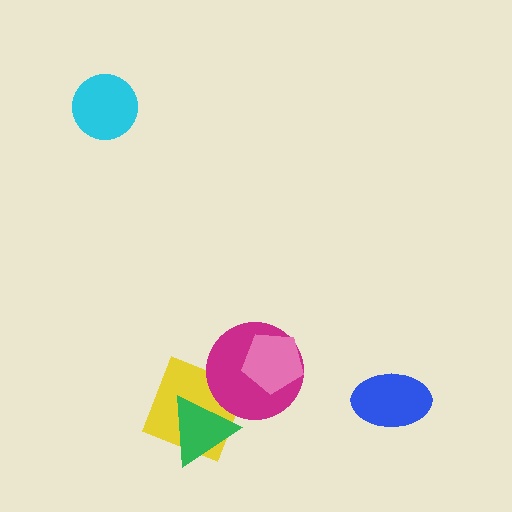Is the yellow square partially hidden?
Yes, it is partially covered by another shape.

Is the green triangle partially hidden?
Yes, it is partially covered by another shape.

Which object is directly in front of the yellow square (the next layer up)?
The green triangle is directly in front of the yellow square.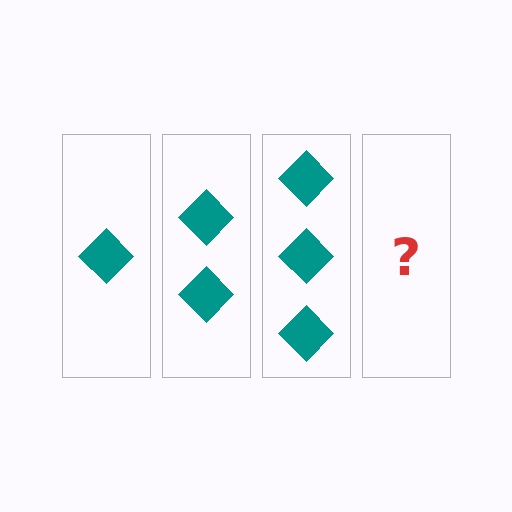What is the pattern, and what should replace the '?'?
The pattern is that each step adds one more diamond. The '?' should be 4 diamonds.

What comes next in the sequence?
The next element should be 4 diamonds.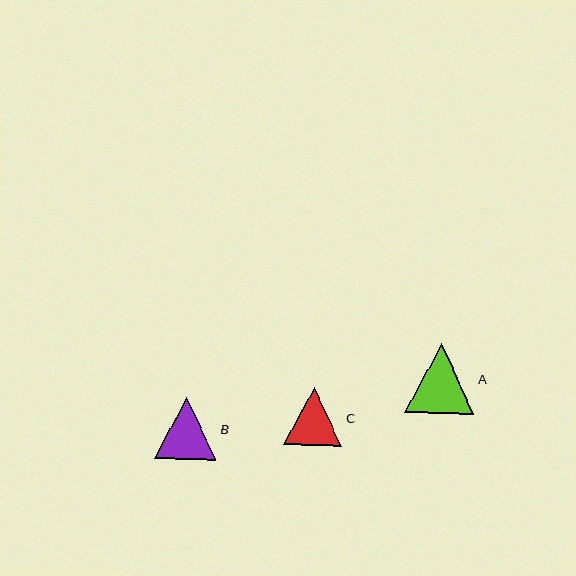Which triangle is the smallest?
Triangle C is the smallest with a size of approximately 58 pixels.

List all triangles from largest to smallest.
From largest to smallest: A, B, C.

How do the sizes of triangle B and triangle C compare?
Triangle B and triangle C are approximately the same size.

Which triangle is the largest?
Triangle A is the largest with a size of approximately 70 pixels.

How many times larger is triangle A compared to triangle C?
Triangle A is approximately 1.2 times the size of triangle C.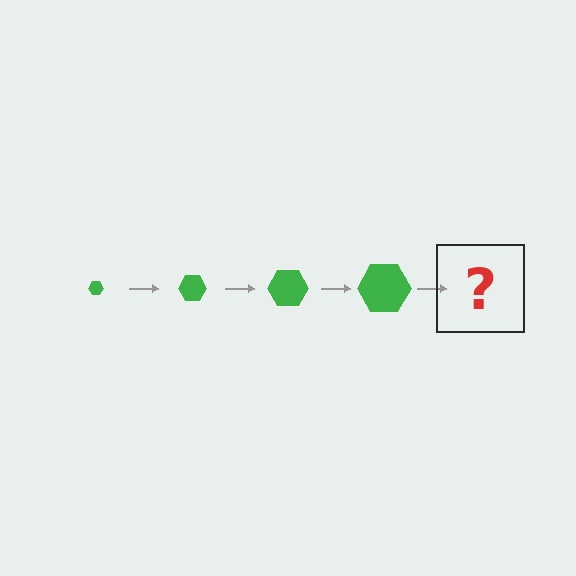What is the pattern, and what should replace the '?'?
The pattern is that the hexagon gets progressively larger each step. The '?' should be a green hexagon, larger than the previous one.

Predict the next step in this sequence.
The next step is a green hexagon, larger than the previous one.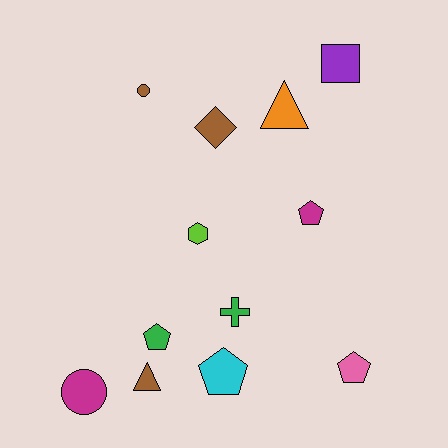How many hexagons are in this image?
There is 1 hexagon.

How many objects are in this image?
There are 12 objects.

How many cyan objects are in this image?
There is 1 cyan object.